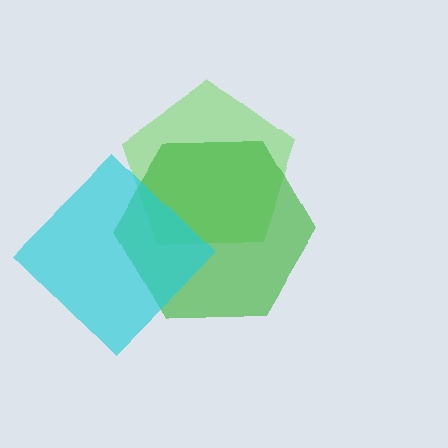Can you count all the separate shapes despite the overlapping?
Yes, there are 3 separate shapes.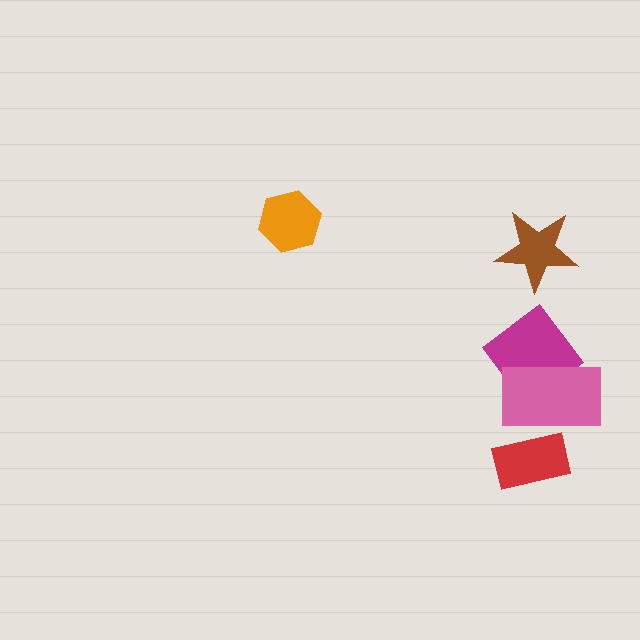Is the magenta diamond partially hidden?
Yes, it is partially covered by another shape.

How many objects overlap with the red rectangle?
1 object overlaps with the red rectangle.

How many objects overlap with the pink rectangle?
2 objects overlap with the pink rectangle.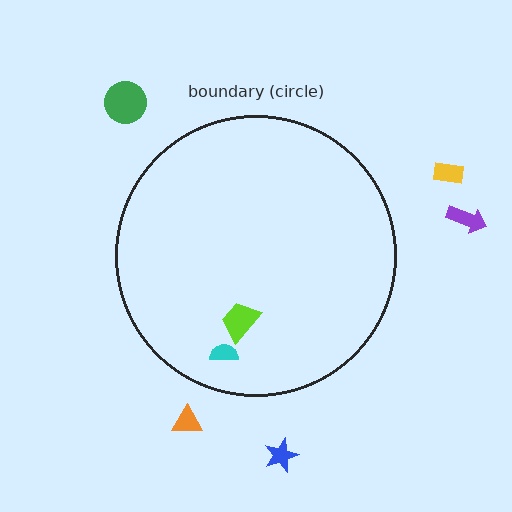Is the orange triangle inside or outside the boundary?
Outside.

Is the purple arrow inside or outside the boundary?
Outside.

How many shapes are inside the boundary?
2 inside, 5 outside.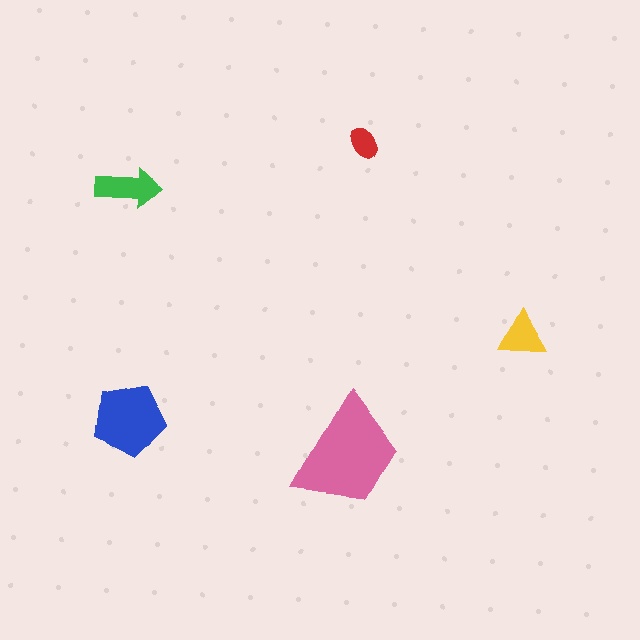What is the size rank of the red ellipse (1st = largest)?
5th.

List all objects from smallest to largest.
The red ellipse, the yellow triangle, the green arrow, the blue pentagon, the pink trapezoid.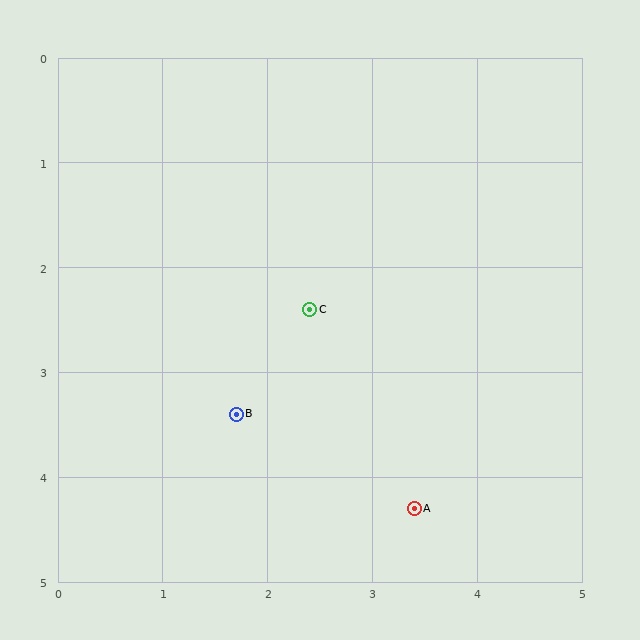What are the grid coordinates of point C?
Point C is at approximately (2.4, 2.4).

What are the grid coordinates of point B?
Point B is at approximately (1.7, 3.4).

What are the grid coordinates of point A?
Point A is at approximately (3.4, 4.3).